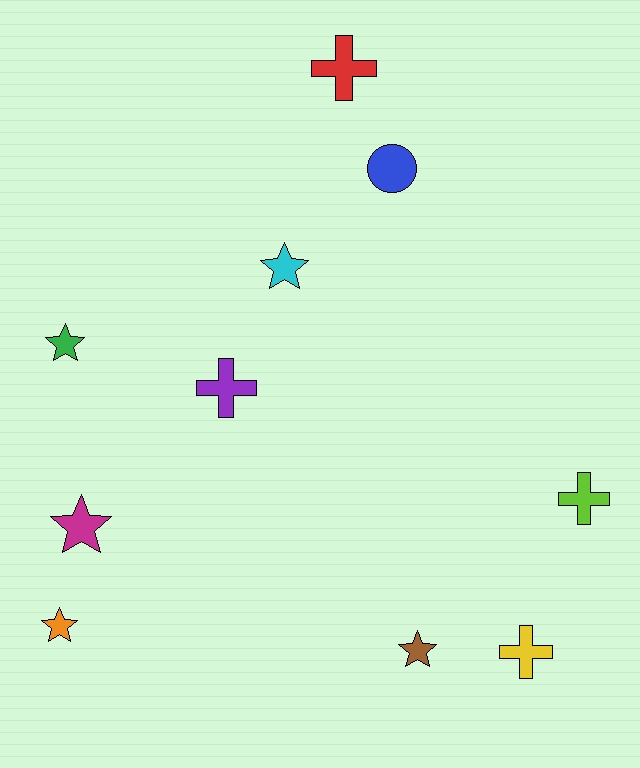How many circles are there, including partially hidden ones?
There is 1 circle.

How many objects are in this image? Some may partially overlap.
There are 10 objects.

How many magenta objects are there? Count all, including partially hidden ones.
There is 1 magenta object.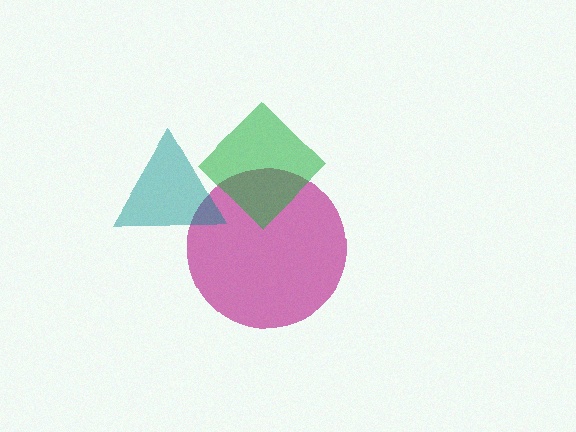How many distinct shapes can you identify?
There are 3 distinct shapes: a magenta circle, a green diamond, a teal triangle.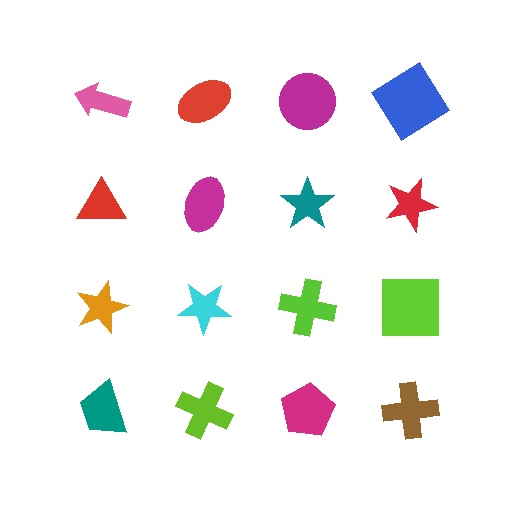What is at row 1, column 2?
A red ellipse.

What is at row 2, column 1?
A red triangle.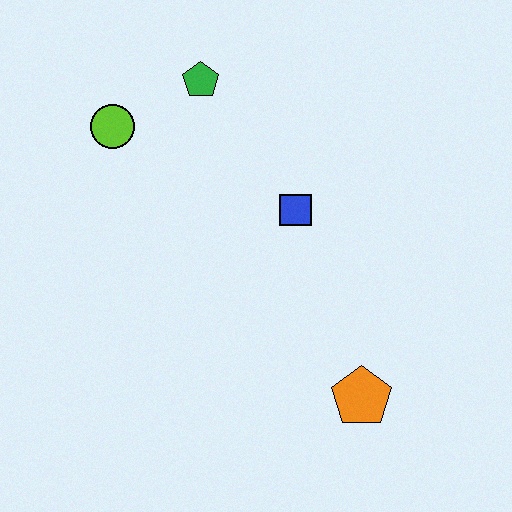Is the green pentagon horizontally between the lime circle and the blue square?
Yes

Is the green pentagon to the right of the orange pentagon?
No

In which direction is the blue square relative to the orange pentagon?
The blue square is above the orange pentagon.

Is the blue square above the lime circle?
No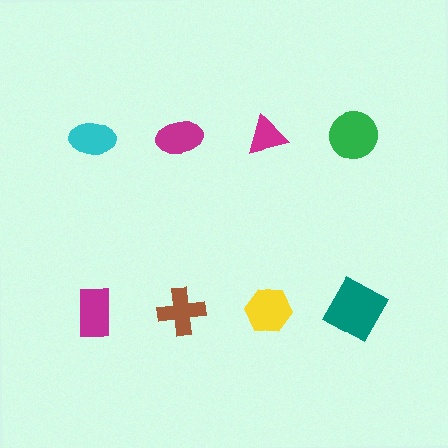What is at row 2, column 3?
A yellow hexagon.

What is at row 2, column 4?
A teal square.